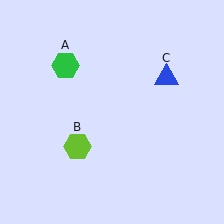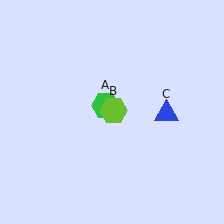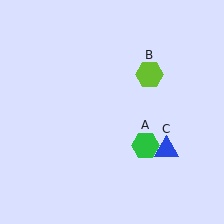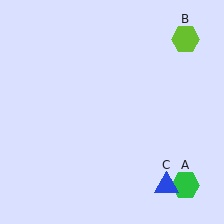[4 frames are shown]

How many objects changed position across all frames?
3 objects changed position: green hexagon (object A), lime hexagon (object B), blue triangle (object C).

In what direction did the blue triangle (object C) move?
The blue triangle (object C) moved down.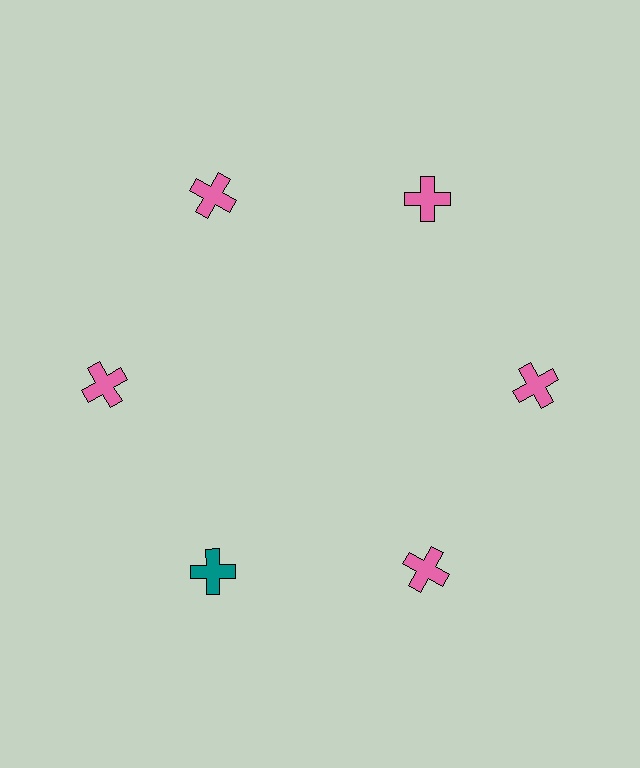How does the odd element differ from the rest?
It has a different color: teal instead of pink.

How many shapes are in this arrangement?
There are 6 shapes arranged in a ring pattern.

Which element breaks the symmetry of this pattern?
The teal cross at roughly the 7 o'clock position breaks the symmetry. All other shapes are pink crosses.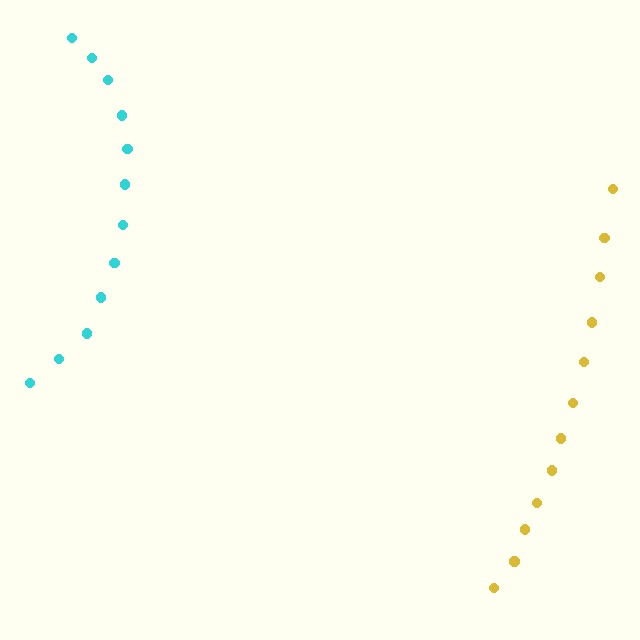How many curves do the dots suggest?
There are 2 distinct paths.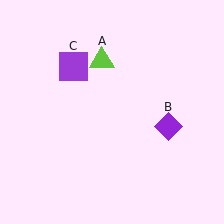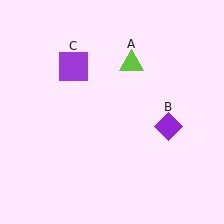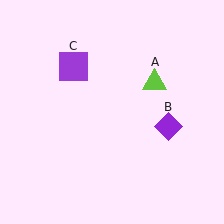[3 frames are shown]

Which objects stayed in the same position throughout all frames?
Purple diamond (object B) and purple square (object C) remained stationary.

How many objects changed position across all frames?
1 object changed position: lime triangle (object A).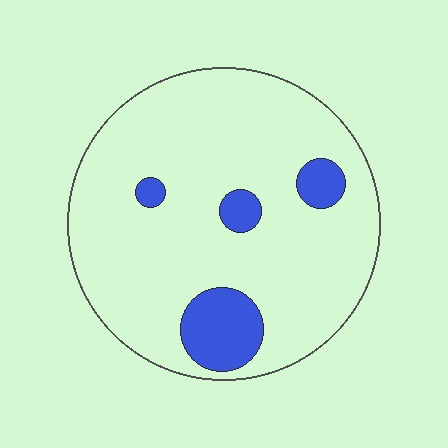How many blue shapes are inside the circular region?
4.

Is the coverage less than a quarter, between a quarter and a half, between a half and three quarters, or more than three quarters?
Less than a quarter.